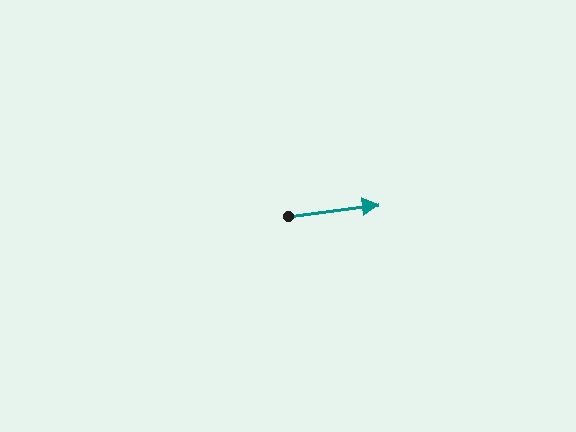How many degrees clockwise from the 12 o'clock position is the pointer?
Approximately 83 degrees.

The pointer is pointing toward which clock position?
Roughly 3 o'clock.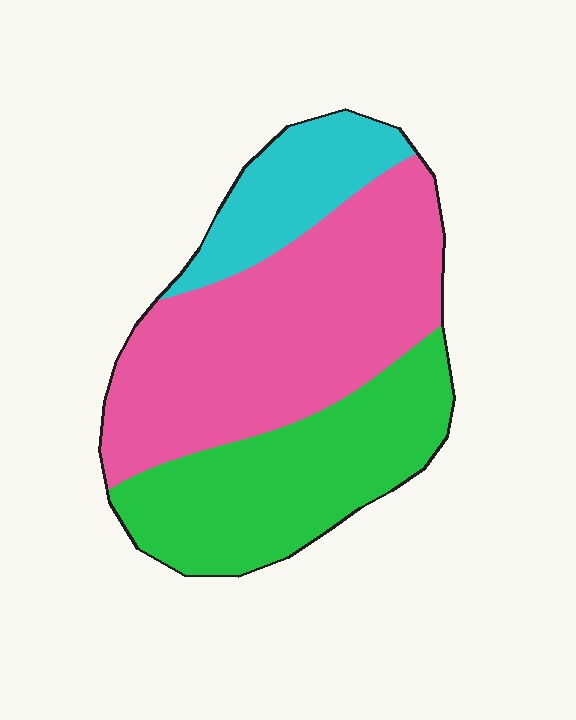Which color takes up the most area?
Pink, at roughly 50%.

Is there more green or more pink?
Pink.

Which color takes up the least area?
Cyan, at roughly 15%.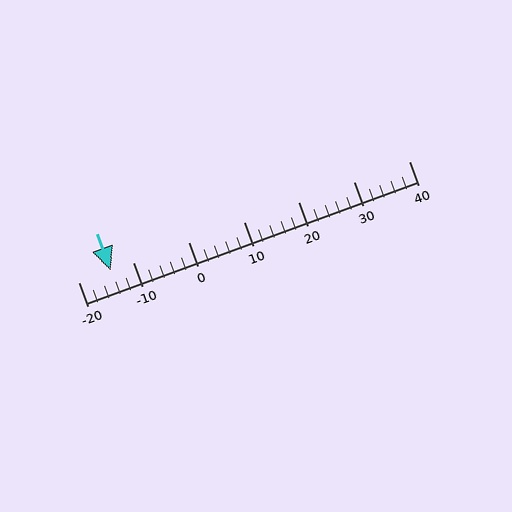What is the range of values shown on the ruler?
The ruler shows values from -20 to 40.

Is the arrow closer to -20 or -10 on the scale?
The arrow is closer to -10.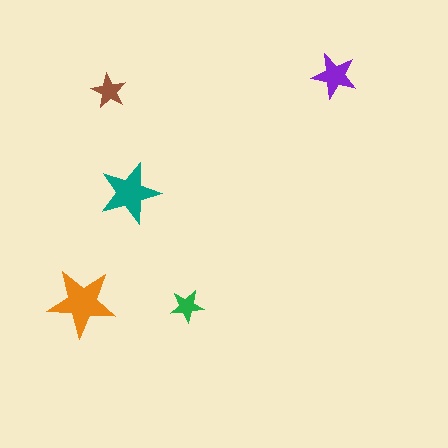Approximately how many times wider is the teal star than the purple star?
About 1.5 times wider.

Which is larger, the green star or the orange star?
The orange one.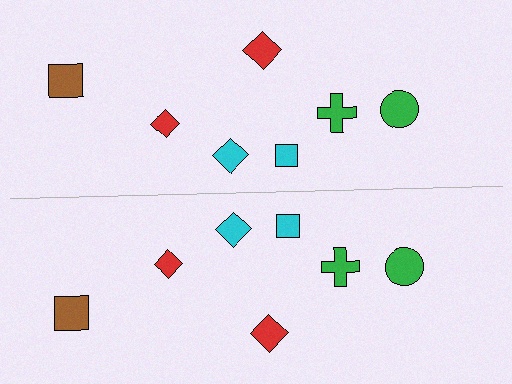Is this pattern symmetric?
Yes, this pattern has bilateral (reflection) symmetry.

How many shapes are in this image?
There are 14 shapes in this image.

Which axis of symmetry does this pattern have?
The pattern has a horizontal axis of symmetry running through the center of the image.